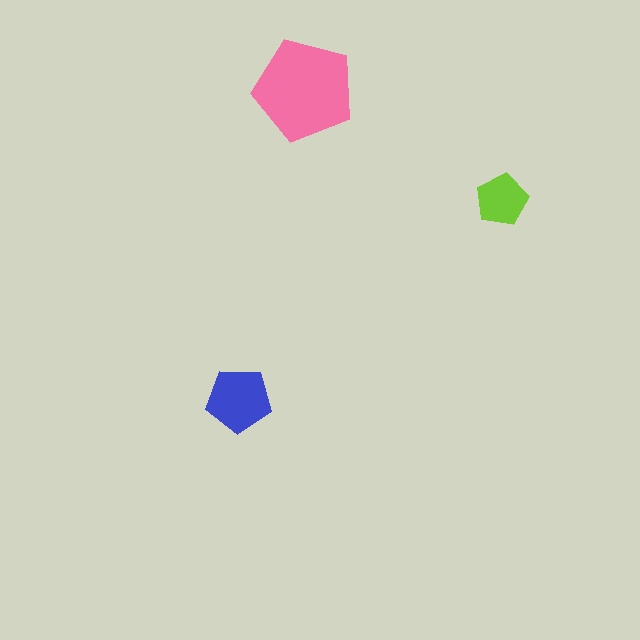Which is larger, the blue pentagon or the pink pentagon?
The pink one.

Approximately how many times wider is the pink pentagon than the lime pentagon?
About 2 times wider.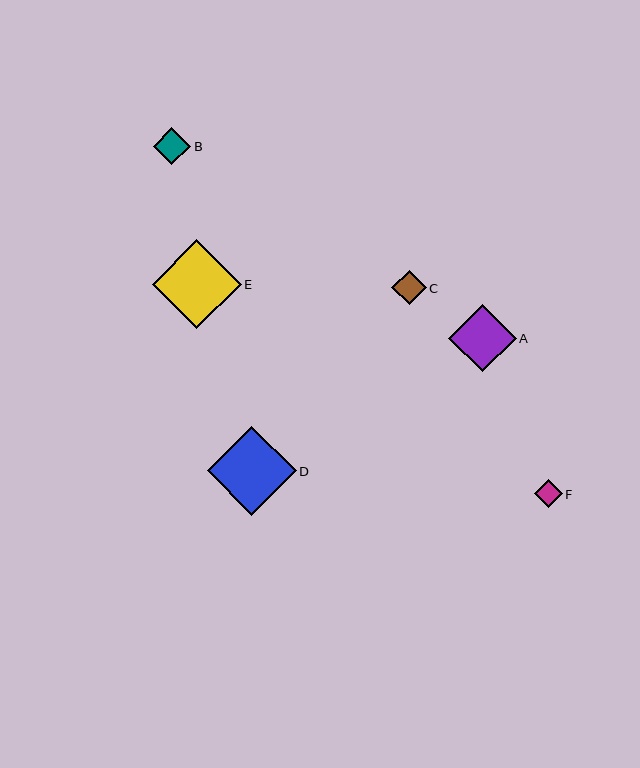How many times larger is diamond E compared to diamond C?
Diamond E is approximately 2.6 times the size of diamond C.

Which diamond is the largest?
Diamond E is the largest with a size of approximately 89 pixels.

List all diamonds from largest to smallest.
From largest to smallest: E, D, A, B, C, F.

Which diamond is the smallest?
Diamond F is the smallest with a size of approximately 28 pixels.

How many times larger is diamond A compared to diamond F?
Diamond A is approximately 2.5 times the size of diamond F.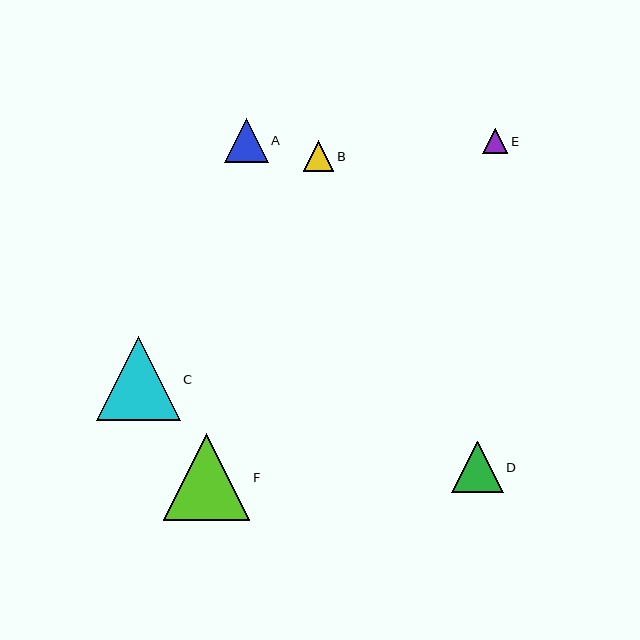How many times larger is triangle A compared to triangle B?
Triangle A is approximately 1.4 times the size of triangle B.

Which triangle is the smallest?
Triangle E is the smallest with a size of approximately 25 pixels.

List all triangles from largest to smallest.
From largest to smallest: F, C, D, A, B, E.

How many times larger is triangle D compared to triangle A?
Triangle D is approximately 1.2 times the size of triangle A.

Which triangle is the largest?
Triangle F is the largest with a size of approximately 87 pixels.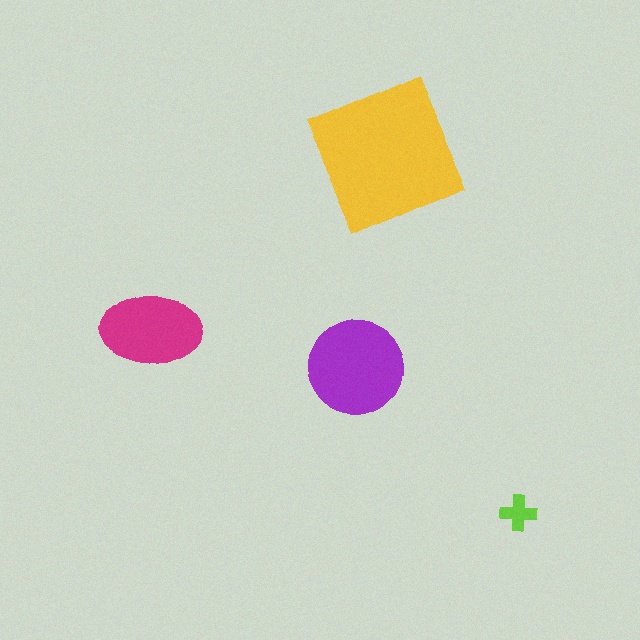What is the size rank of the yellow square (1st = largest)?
1st.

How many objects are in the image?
There are 4 objects in the image.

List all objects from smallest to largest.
The lime cross, the magenta ellipse, the purple circle, the yellow square.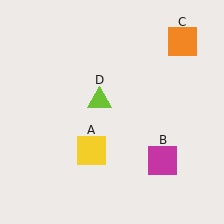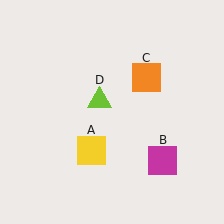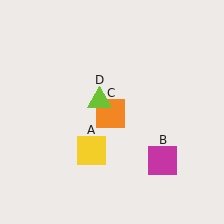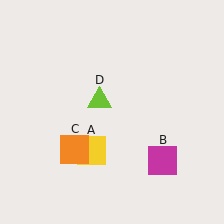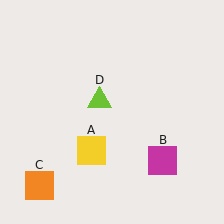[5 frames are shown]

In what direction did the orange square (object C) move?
The orange square (object C) moved down and to the left.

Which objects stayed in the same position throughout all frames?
Yellow square (object A) and magenta square (object B) and lime triangle (object D) remained stationary.